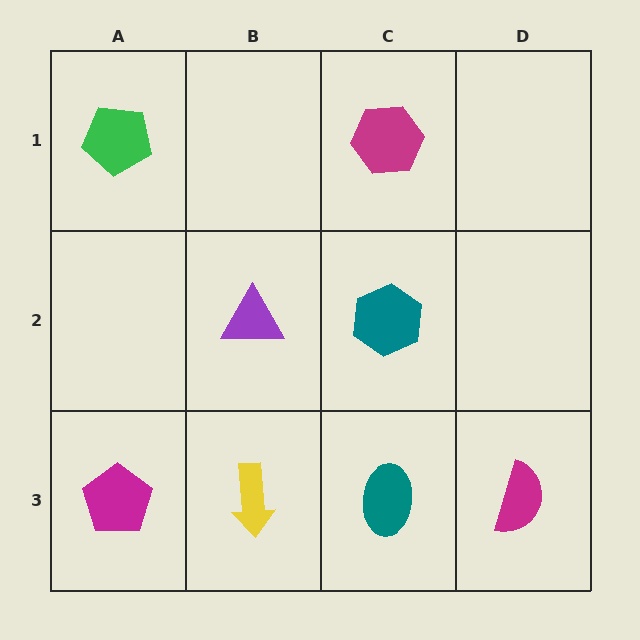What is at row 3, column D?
A magenta semicircle.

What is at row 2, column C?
A teal hexagon.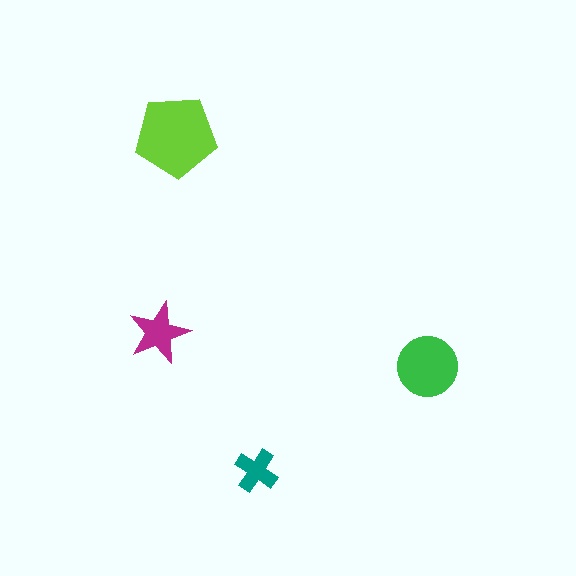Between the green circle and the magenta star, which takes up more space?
The green circle.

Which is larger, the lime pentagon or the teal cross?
The lime pentagon.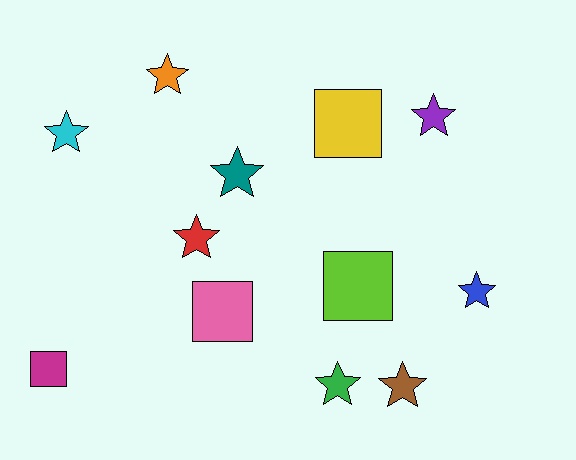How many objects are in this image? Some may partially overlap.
There are 12 objects.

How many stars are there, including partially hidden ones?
There are 8 stars.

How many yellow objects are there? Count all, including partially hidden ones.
There is 1 yellow object.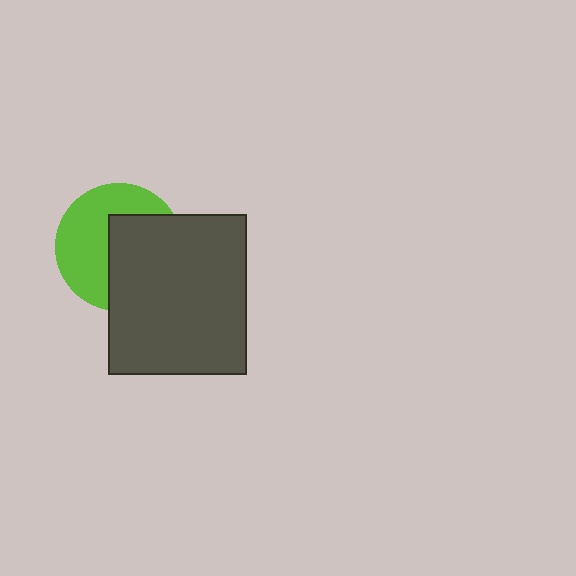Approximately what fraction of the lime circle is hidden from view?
Roughly 50% of the lime circle is hidden behind the dark gray rectangle.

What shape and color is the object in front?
The object in front is a dark gray rectangle.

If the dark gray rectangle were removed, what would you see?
You would see the complete lime circle.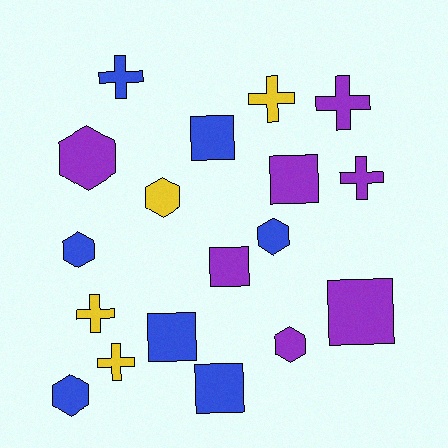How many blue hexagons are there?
There are 3 blue hexagons.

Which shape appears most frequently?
Hexagon, with 6 objects.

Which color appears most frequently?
Purple, with 7 objects.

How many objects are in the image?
There are 18 objects.